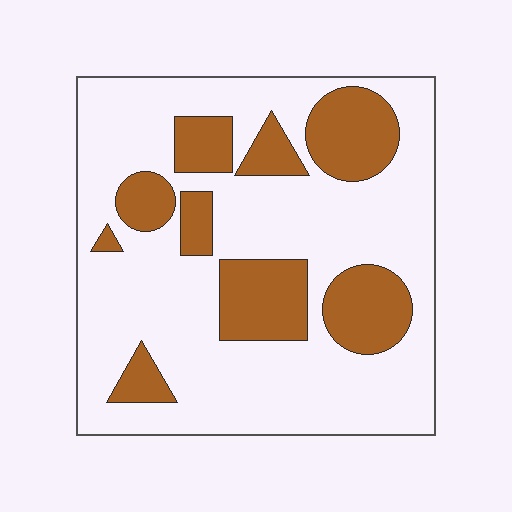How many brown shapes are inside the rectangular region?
9.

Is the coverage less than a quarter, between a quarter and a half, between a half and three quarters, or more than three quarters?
Between a quarter and a half.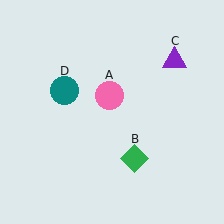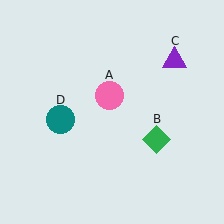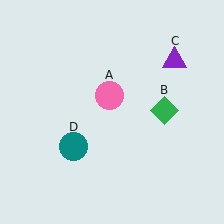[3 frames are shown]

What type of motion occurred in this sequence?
The green diamond (object B), teal circle (object D) rotated counterclockwise around the center of the scene.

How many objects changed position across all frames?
2 objects changed position: green diamond (object B), teal circle (object D).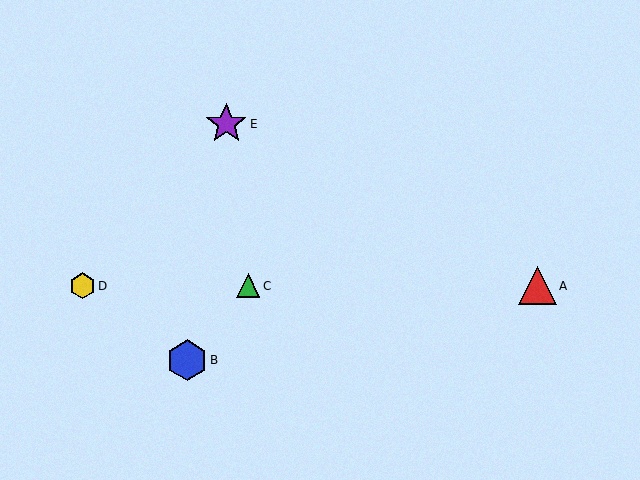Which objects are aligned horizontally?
Objects A, C, D are aligned horizontally.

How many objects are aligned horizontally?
3 objects (A, C, D) are aligned horizontally.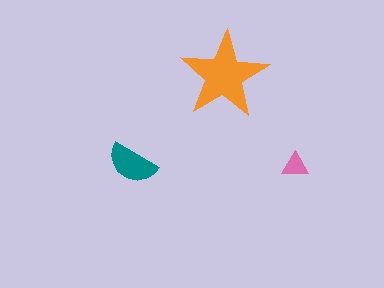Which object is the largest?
The orange star.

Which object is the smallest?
The pink triangle.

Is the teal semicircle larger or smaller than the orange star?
Smaller.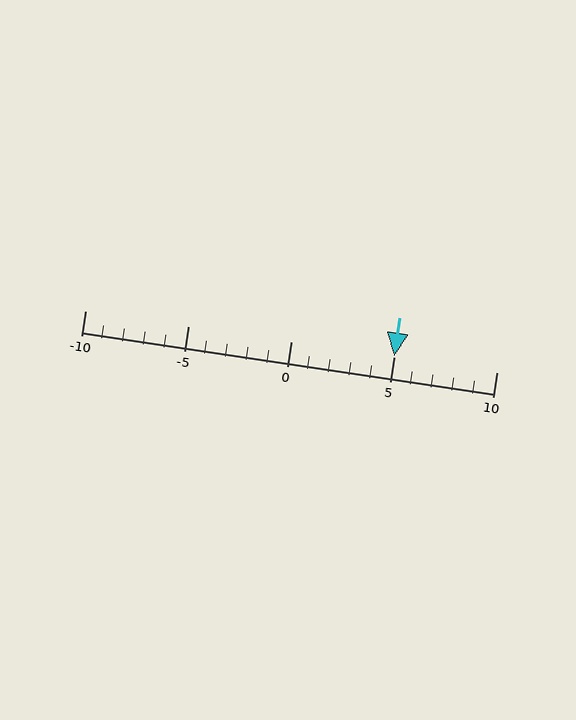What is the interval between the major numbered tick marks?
The major tick marks are spaced 5 units apart.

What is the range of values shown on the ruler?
The ruler shows values from -10 to 10.